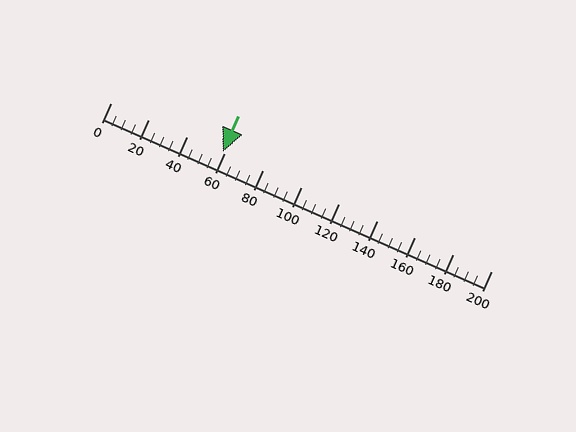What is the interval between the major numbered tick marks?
The major tick marks are spaced 20 units apart.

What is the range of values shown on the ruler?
The ruler shows values from 0 to 200.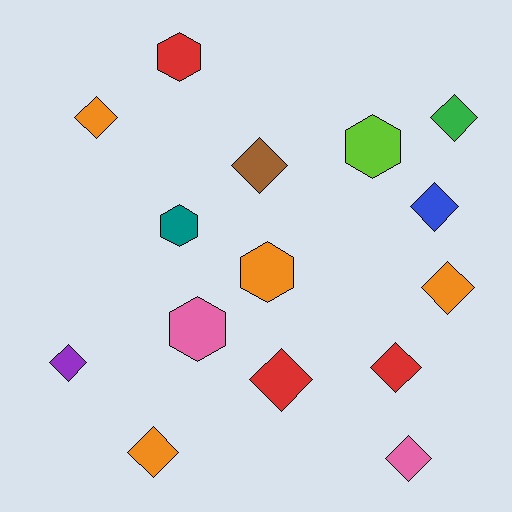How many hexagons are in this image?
There are 5 hexagons.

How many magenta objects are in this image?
There are no magenta objects.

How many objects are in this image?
There are 15 objects.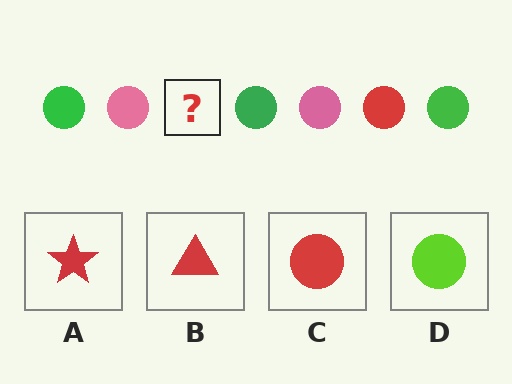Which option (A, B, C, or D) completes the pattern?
C.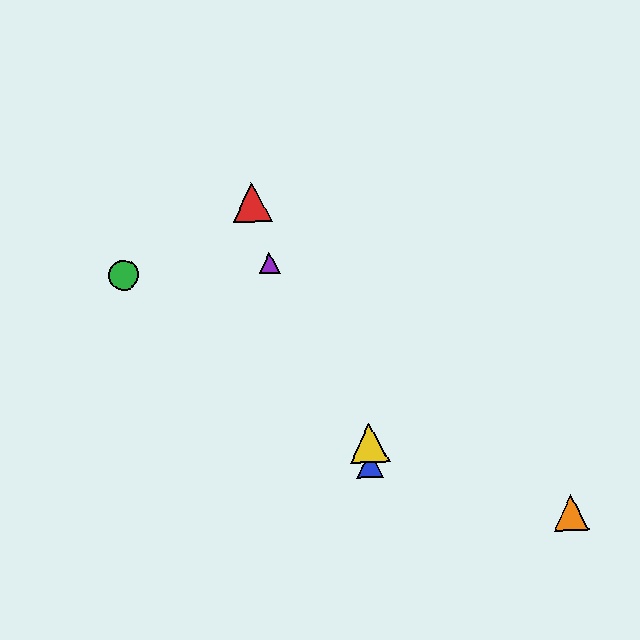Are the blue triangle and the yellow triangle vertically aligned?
Yes, both are at x≈370.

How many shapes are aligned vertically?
2 shapes (the blue triangle, the yellow triangle) are aligned vertically.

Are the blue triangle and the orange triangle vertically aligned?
No, the blue triangle is at x≈370 and the orange triangle is at x≈571.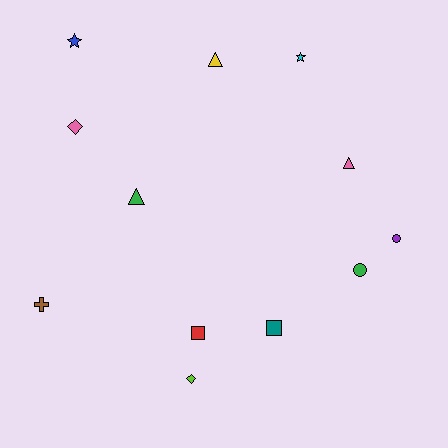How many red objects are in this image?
There is 1 red object.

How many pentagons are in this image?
There are no pentagons.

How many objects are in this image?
There are 12 objects.